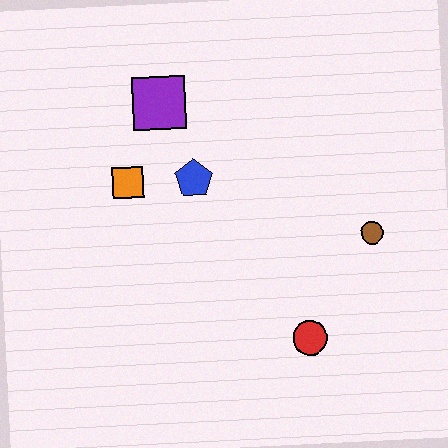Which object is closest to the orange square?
The blue pentagon is closest to the orange square.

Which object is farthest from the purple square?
The red circle is farthest from the purple square.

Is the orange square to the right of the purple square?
No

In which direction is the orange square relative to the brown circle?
The orange square is to the left of the brown circle.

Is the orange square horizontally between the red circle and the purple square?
No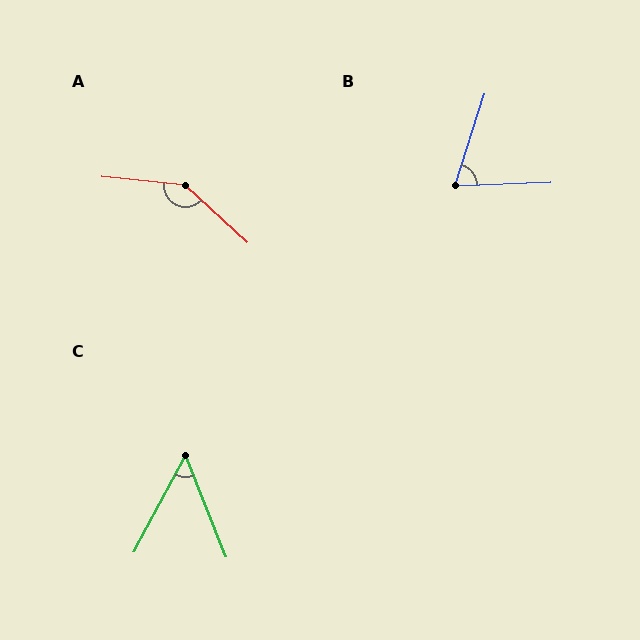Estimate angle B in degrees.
Approximately 70 degrees.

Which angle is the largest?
A, at approximately 143 degrees.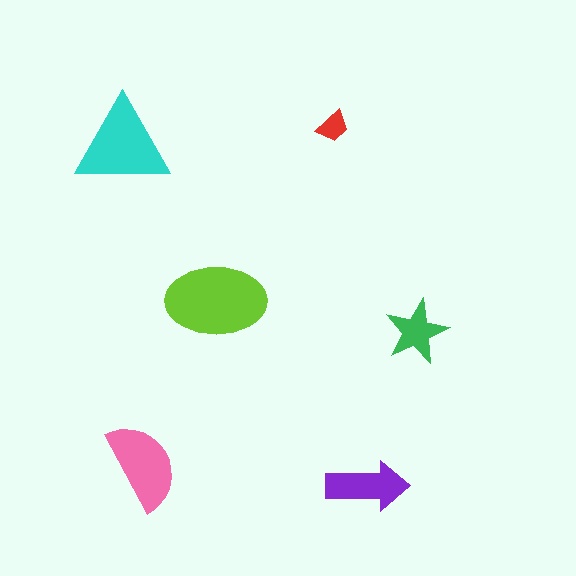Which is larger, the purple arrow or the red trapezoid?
The purple arrow.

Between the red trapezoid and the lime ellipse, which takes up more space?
The lime ellipse.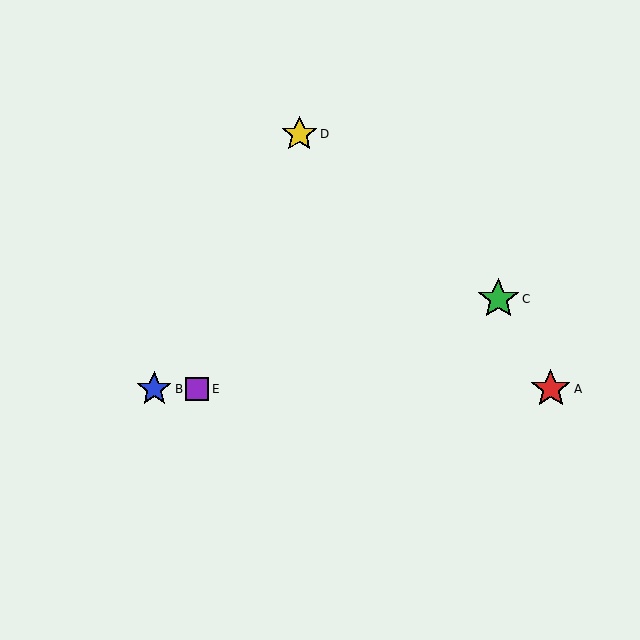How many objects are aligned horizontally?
3 objects (A, B, E) are aligned horizontally.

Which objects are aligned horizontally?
Objects A, B, E are aligned horizontally.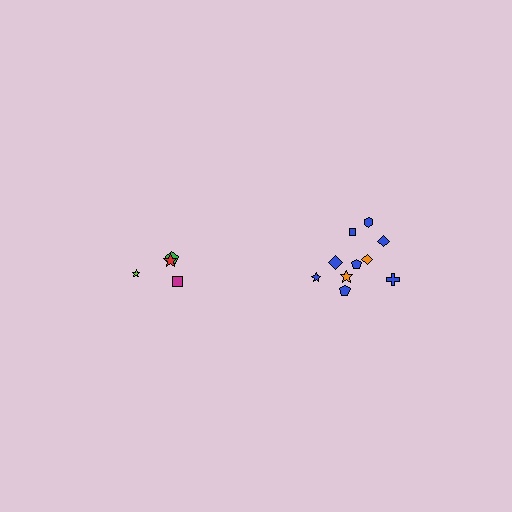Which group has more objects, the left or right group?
The right group.